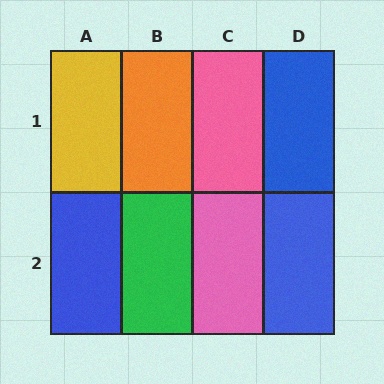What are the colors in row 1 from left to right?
Yellow, orange, pink, blue.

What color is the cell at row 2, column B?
Green.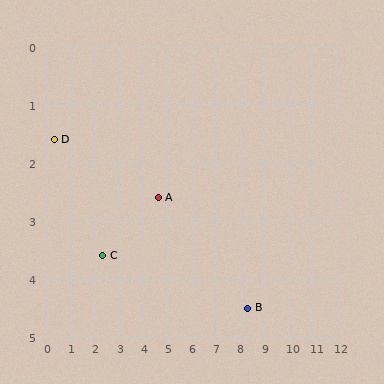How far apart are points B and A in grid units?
Points B and A are about 4.2 grid units apart.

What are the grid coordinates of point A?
Point A is at approximately (4.6, 2.6).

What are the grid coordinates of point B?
Point B is at approximately (8.3, 4.5).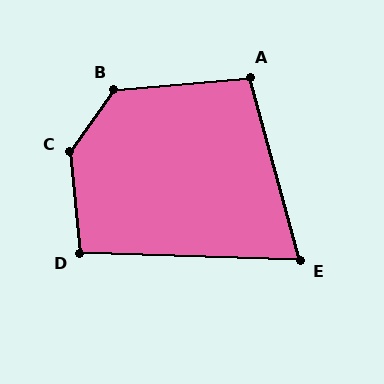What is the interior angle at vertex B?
Approximately 131 degrees (obtuse).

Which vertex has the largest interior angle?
C, at approximately 139 degrees.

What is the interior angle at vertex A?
Approximately 100 degrees (obtuse).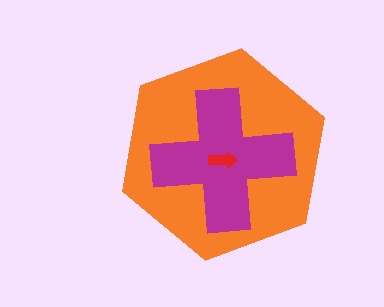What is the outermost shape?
The orange hexagon.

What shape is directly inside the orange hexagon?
The magenta cross.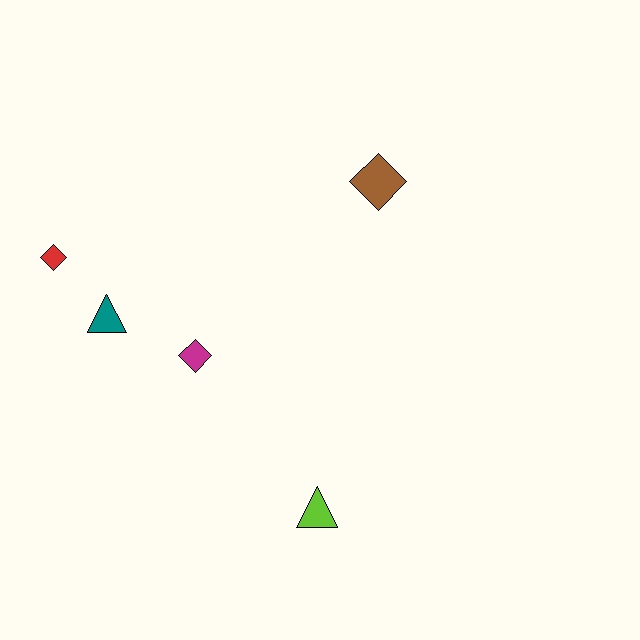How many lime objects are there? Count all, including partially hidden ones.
There is 1 lime object.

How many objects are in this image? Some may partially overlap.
There are 5 objects.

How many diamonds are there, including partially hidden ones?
There are 3 diamonds.